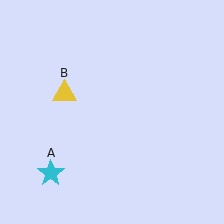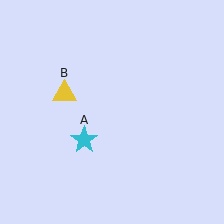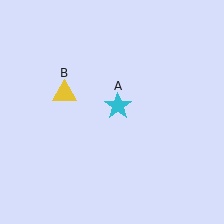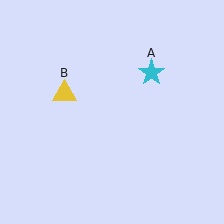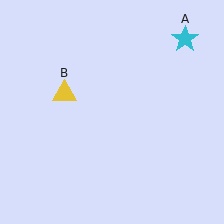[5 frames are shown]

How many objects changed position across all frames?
1 object changed position: cyan star (object A).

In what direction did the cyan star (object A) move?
The cyan star (object A) moved up and to the right.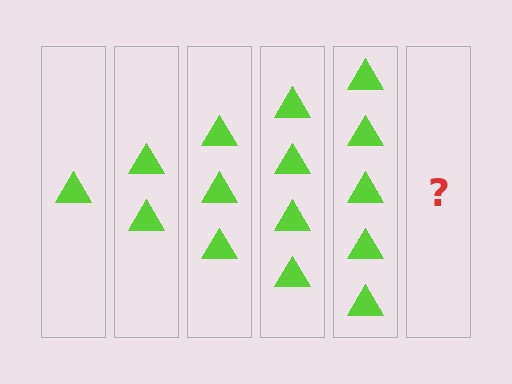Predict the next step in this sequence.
The next step is 6 triangles.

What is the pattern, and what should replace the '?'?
The pattern is that each step adds one more triangle. The '?' should be 6 triangles.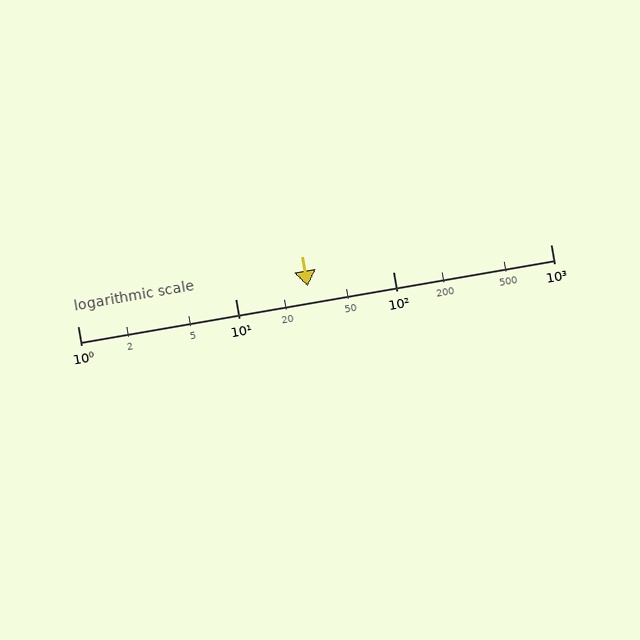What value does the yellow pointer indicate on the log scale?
The pointer indicates approximately 29.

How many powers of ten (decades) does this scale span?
The scale spans 3 decades, from 1 to 1000.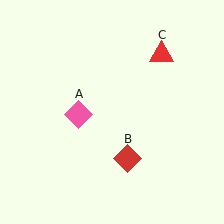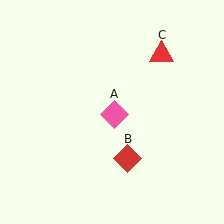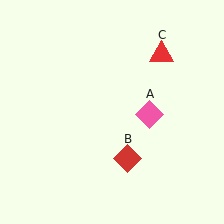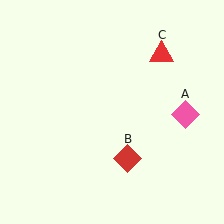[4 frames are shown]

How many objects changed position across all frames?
1 object changed position: pink diamond (object A).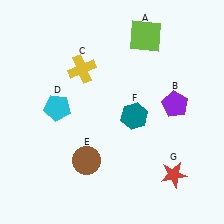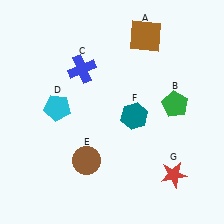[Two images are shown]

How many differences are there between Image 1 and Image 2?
There are 3 differences between the two images.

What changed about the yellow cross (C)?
In Image 1, C is yellow. In Image 2, it changed to blue.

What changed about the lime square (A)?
In Image 1, A is lime. In Image 2, it changed to brown.